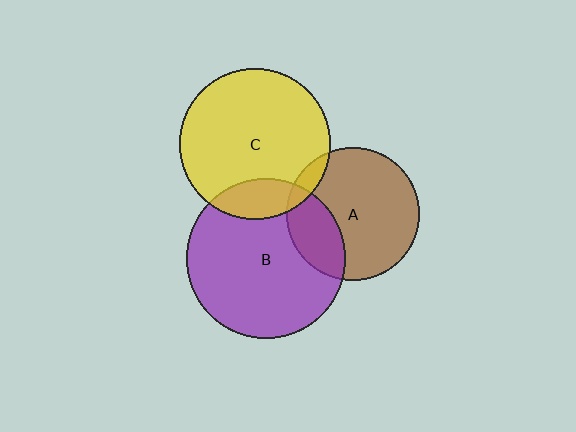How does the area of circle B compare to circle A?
Approximately 1.4 times.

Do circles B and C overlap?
Yes.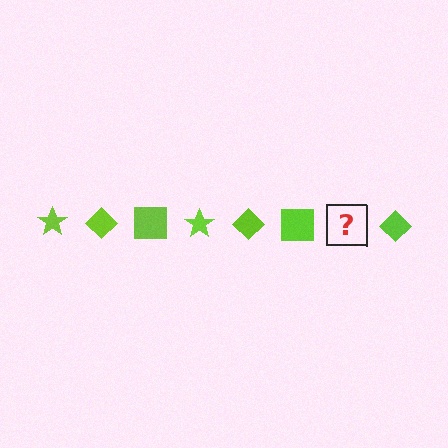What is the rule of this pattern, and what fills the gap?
The rule is that the pattern cycles through star, diamond, square shapes in lime. The gap should be filled with a lime star.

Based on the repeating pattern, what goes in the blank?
The blank should be a lime star.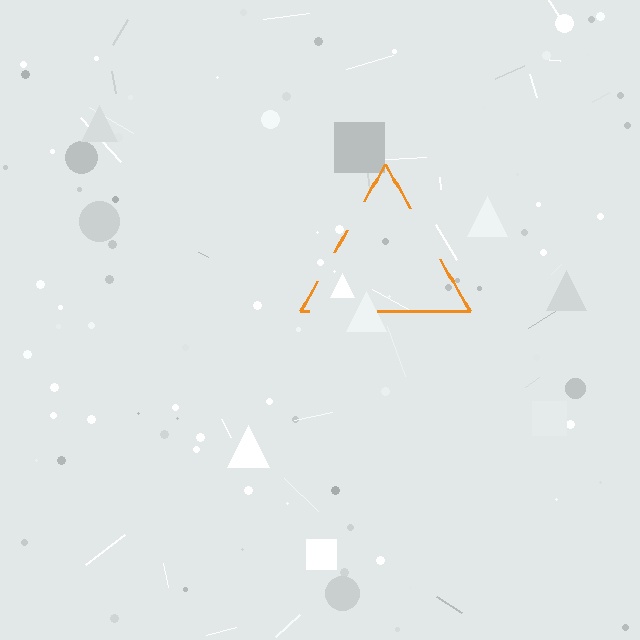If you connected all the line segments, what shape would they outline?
They would outline a triangle.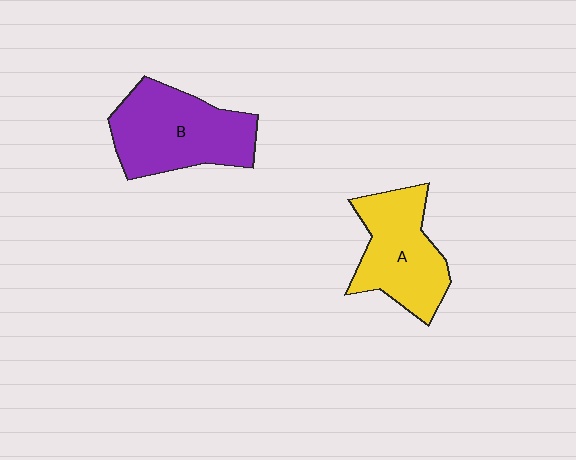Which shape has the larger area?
Shape B (purple).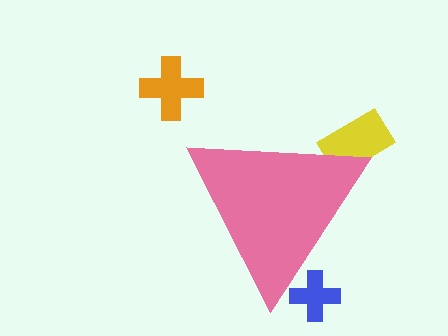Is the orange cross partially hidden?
No, the orange cross is fully visible.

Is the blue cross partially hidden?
Yes, the blue cross is partially hidden behind the pink triangle.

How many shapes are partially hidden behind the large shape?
2 shapes are partially hidden.